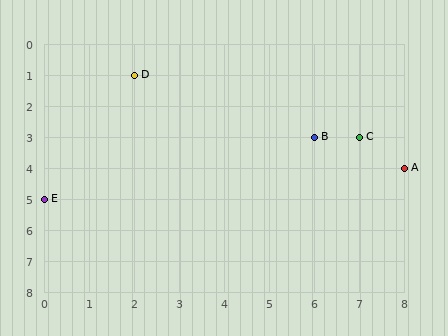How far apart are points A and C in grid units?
Points A and C are 1 column and 1 row apart (about 1.4 grid units diagonally).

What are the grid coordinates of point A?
Point A is at grid coordinates (8, 4).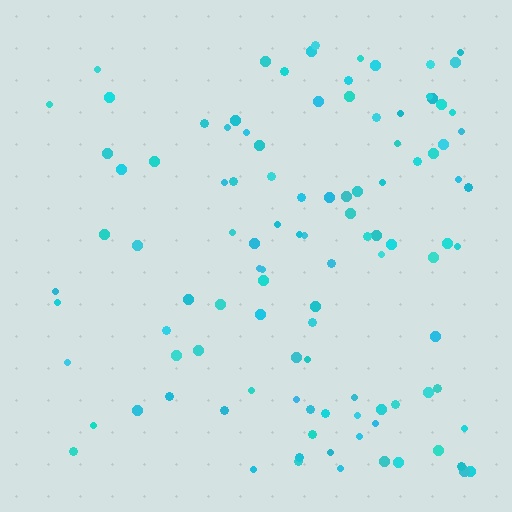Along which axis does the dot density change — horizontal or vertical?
Horizontal.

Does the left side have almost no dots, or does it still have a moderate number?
Still a moderate number, just noticeably fewer than the right.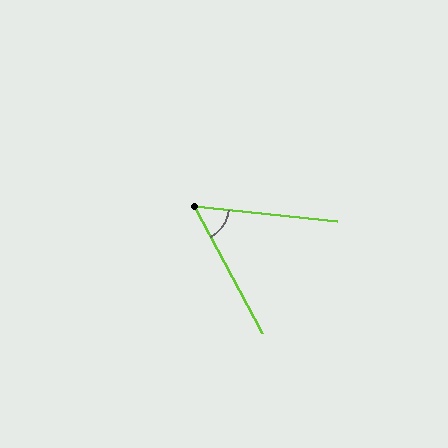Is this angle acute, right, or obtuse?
It is acute.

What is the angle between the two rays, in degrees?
Approximately 56 degrees.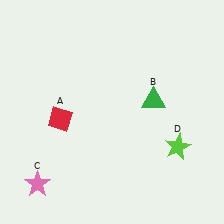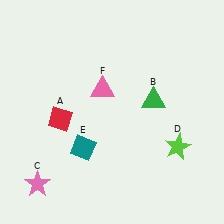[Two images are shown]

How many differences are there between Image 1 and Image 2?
There are 2 differences between the two images.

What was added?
A teal diamond (E), a pink triangle (F) were added in Image 2.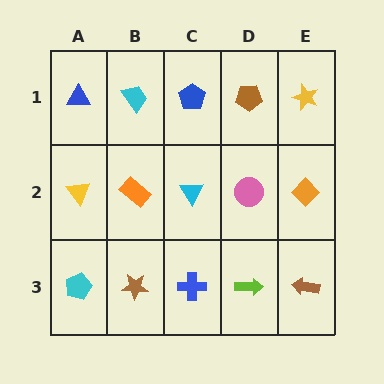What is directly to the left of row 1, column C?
A cyan trapezoid.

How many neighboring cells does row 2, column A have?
3.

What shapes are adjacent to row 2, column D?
A brown pentagon (row 1, column D), a lime arrow (row 3, column D), a cyan triangle (row 2, column C), an orange diamond (row 2, column E).